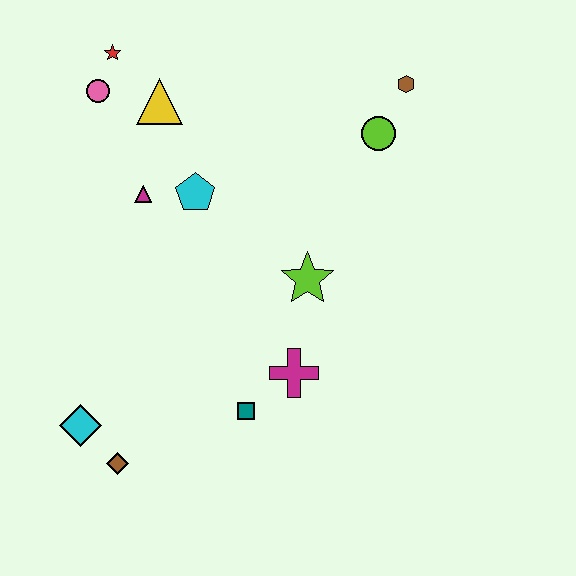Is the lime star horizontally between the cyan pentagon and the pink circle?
No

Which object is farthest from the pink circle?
The brown diamond is farthest from the pink circle.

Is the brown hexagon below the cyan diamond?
No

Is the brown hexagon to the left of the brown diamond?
No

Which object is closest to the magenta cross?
The teal square is closest to the magenta cross.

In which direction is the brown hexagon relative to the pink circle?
The brown hexagon is to the right of the pink circle.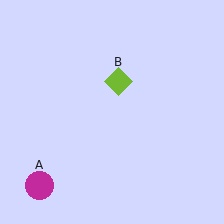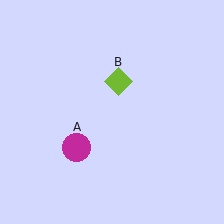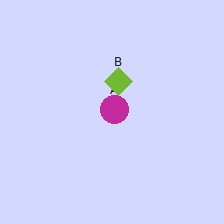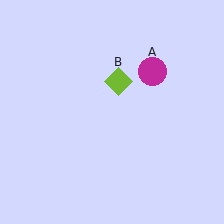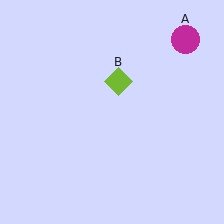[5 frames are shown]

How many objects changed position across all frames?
1 object changed position: magenta circle (object A).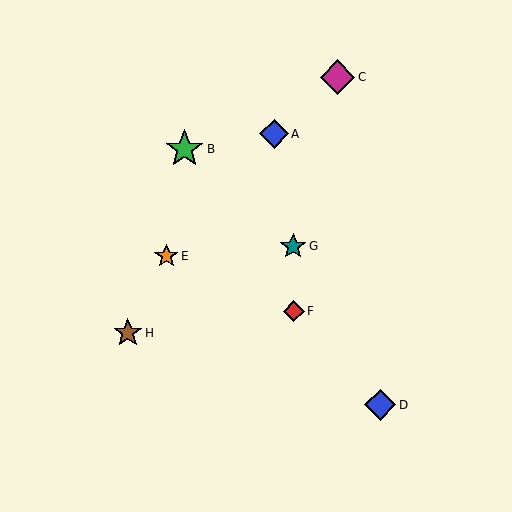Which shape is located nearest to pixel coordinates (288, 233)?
The teal star (labeled G) at (293, 246) is nearest to that location.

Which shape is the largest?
The green star (labeled B) is the largest.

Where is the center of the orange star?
The center of the orange star is at (166, 256).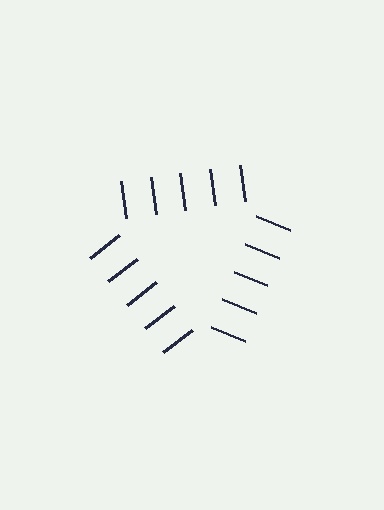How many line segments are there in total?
15 — 5 along each of the 3 edges.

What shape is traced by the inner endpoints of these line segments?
An illusory triangle — the line segments terminate on its edges but no continuous stroke is drawn.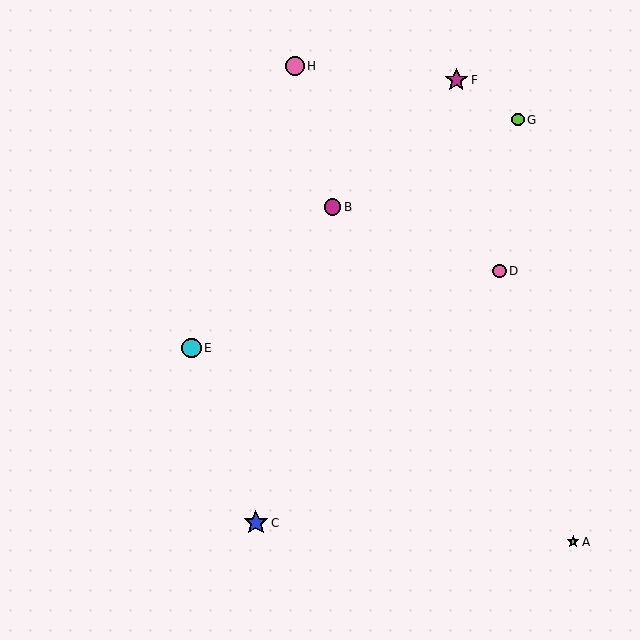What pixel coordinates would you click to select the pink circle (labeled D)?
Click at (499, 271) to select the pink circle D.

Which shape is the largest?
The blue star (labeled C) is the largest.